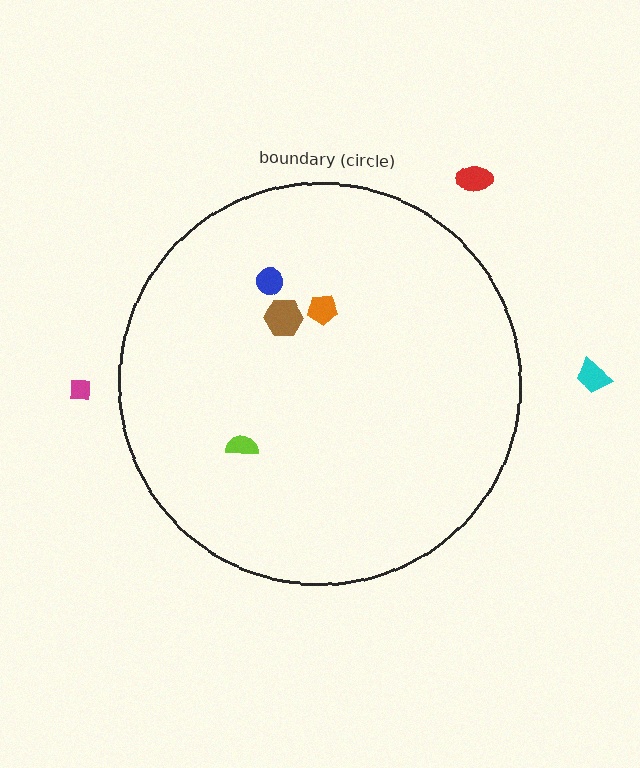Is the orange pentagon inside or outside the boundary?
Inside.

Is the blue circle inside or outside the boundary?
Inside.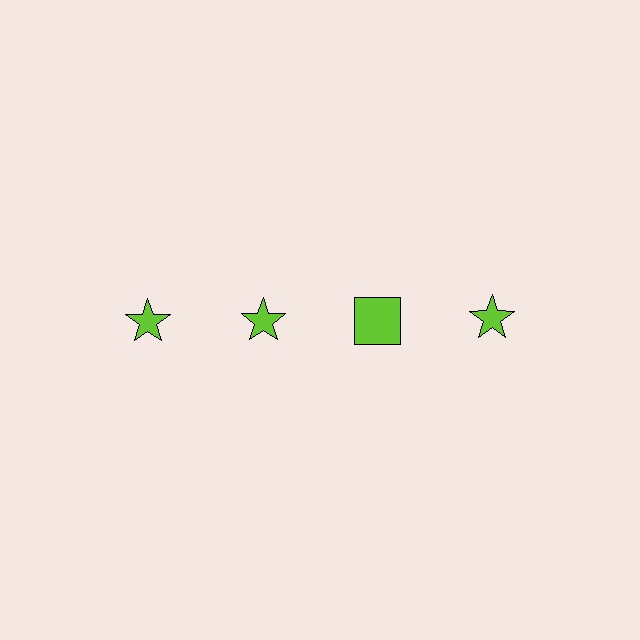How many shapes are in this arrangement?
There are 4 shapes arranged in a grid pattern.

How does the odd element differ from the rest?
It has a different shape: square instead of star.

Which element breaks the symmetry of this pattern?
The lime square in the top row, center column breaks the symmetry. All other shapes are lime stars.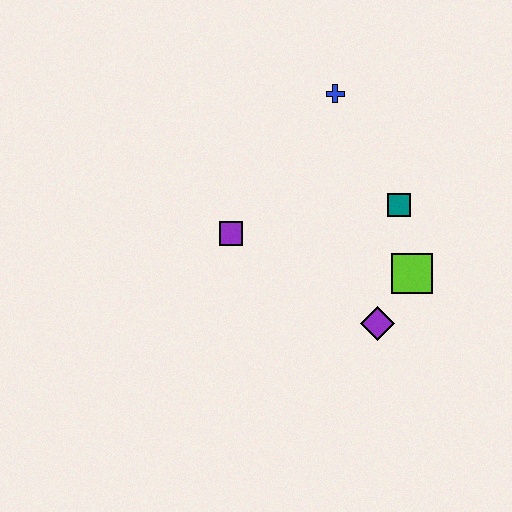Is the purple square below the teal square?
Yes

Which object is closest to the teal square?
The lime square is closest to the teal square.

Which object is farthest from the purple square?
The lime square is farthest from the purple square.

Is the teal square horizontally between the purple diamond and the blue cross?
No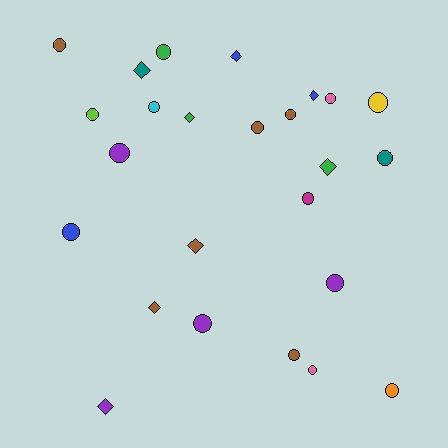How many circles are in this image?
There are 17 circles.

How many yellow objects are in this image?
There is 1 yellow object.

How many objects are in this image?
There are 25 objects.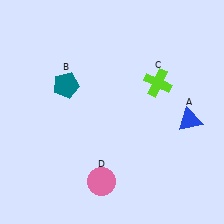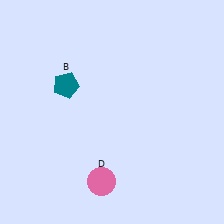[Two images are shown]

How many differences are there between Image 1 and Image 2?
There are 2 differences between the two images.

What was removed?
The blue triangle (A), the lime cross (C) were removed in Image 2.